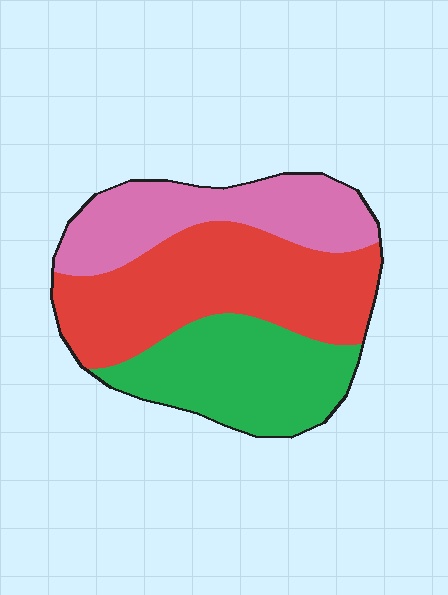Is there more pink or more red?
Red.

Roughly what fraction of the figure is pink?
Pink takes up about one quarter (1/4) of the figure.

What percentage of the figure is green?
Green takes up about one third (1/3) of the figure.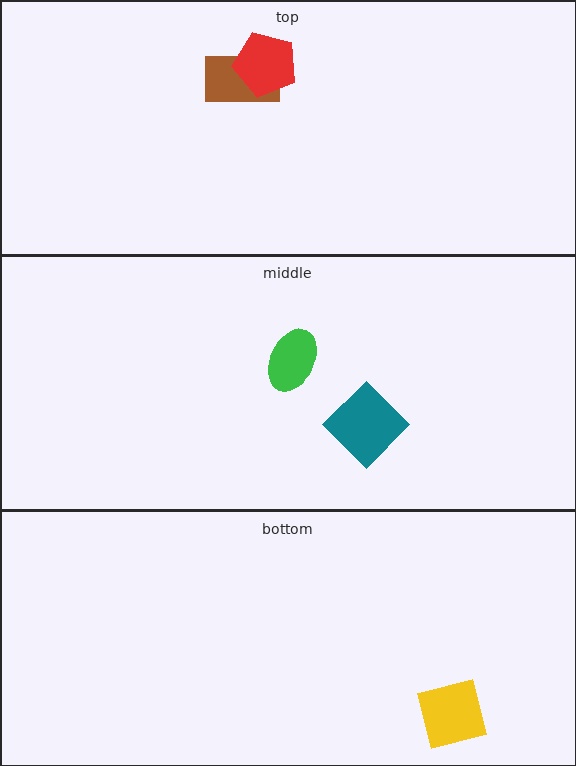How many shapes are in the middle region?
2.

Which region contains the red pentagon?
The top region.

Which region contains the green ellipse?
The middle region.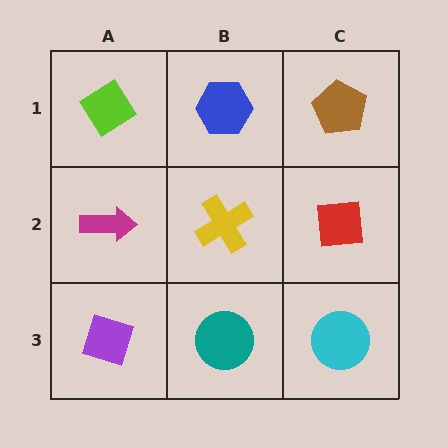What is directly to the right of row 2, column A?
A yellow cross.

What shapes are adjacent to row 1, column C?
A red square (row 2, column C), a blue hexagon (row 1, column B).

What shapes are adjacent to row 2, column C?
A brown pentagon (row 1, column C), a cyan circle (row 3, column C), a yellow cross (row 2, column B).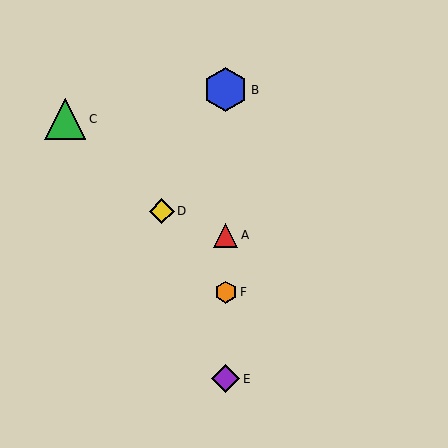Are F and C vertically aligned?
No, F is at x≈226 and C is at x≈65.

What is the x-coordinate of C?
Object C is at x≈65.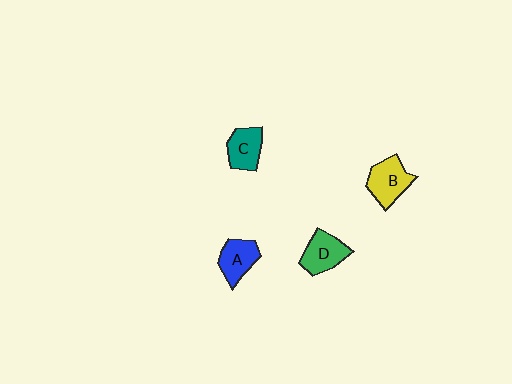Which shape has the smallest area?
Shape C (teal).